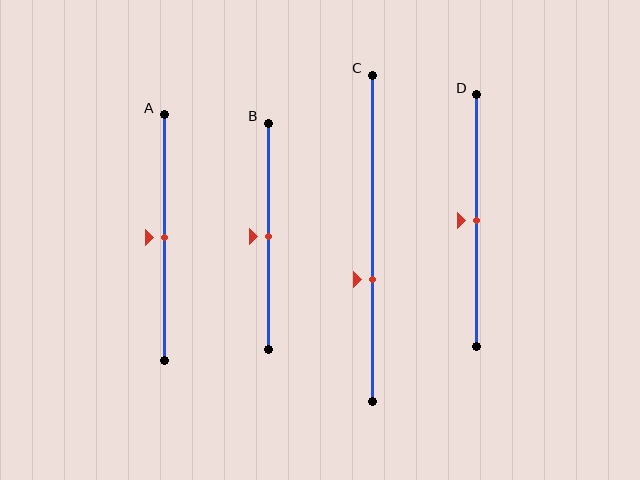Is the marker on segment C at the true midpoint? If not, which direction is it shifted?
No, the marker on segment C is shifted downward by about 13% of the segment length.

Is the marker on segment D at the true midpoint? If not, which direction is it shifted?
Yes, the marker on segment D is at the true midpoint.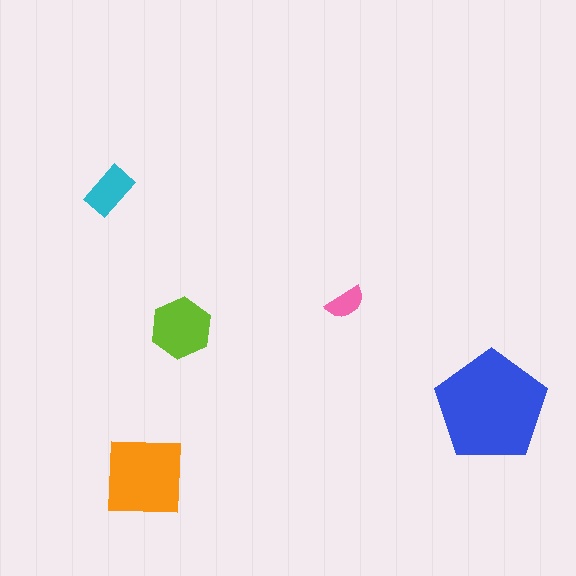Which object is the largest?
The blue pentagon.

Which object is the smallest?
The pink semicircle.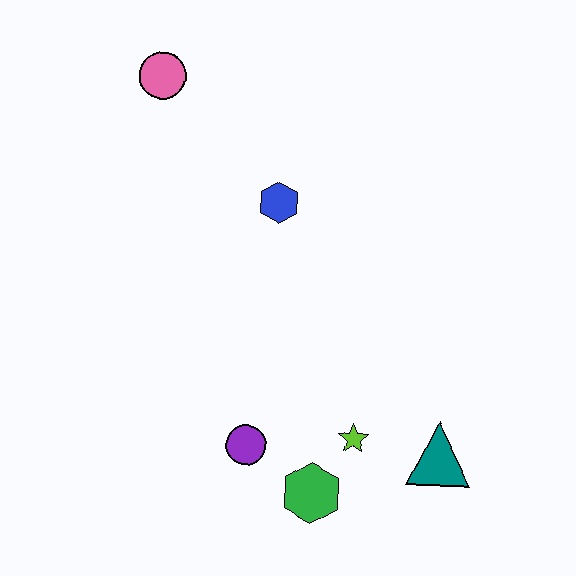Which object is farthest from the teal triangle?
The pink circle is farthest from the teal triangle.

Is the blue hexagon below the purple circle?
No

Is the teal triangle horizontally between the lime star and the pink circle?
No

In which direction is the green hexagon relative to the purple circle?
The green hexagon is to the right of the purple circle.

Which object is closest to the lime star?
The green hexagon is closest to the lime star.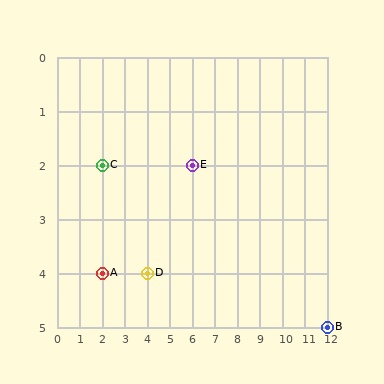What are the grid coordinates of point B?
Point B is at grid coordinates (12, 5).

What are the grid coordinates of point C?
Point C is at grid coordinates (2, 2).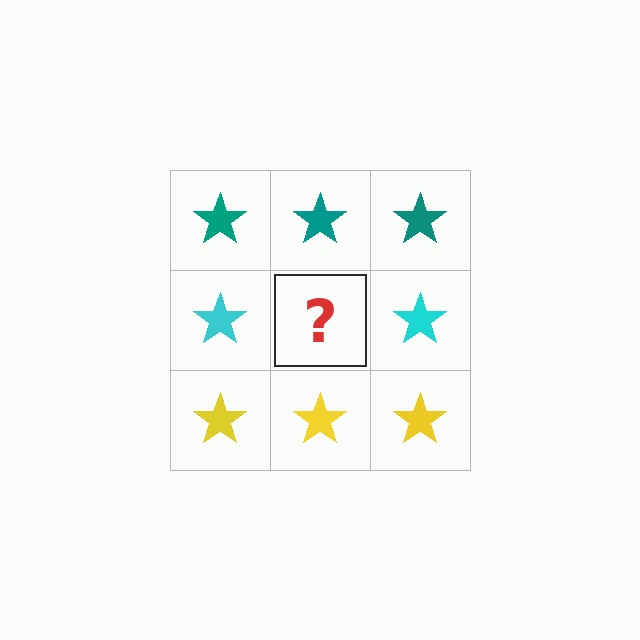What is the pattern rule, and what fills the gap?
The rule is that each row has a consistent color. The gap should be filled with a cyan star.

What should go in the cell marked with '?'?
The missing cell should contain a cyan star.